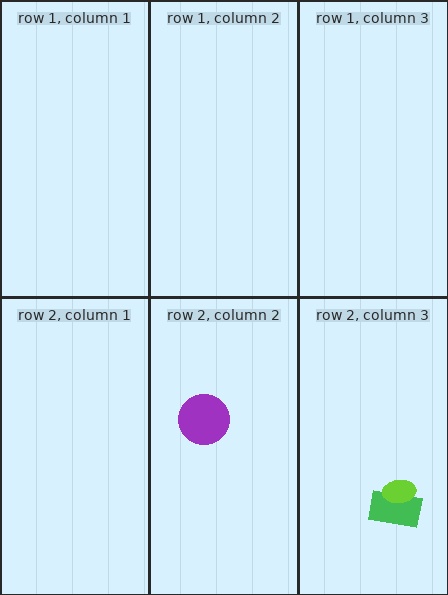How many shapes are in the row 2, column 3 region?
2.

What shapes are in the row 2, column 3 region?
The green rectangle, the lime ellipse.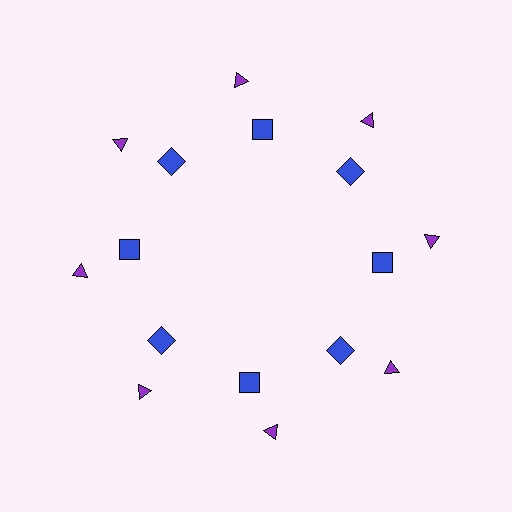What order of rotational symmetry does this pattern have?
This pattern has 8-fold rotational symmetry.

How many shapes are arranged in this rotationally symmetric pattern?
There are 16 shapes, arranged in 8 groups of 2.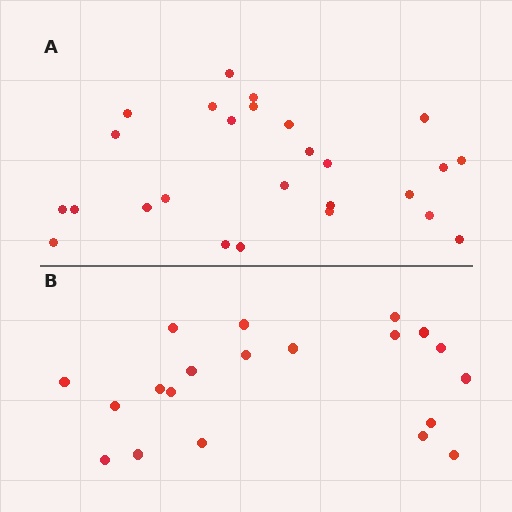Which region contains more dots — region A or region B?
Region A (the top region) has more dots.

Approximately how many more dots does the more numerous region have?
Region A has about 6 more dots than region B.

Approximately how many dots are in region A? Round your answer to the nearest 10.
About 30 dots. (The exact count is 26, which rounds to 30.)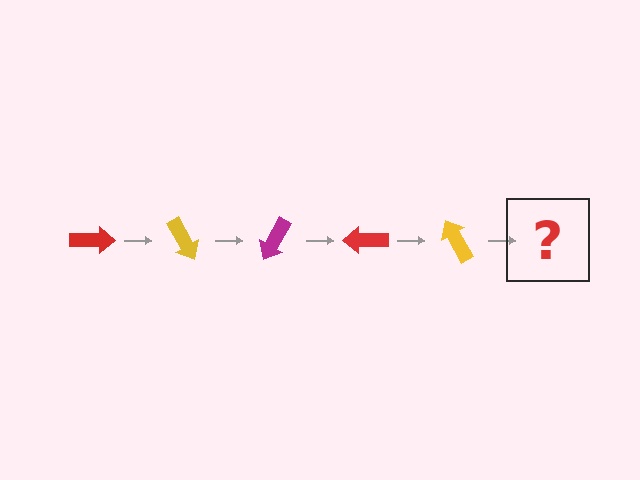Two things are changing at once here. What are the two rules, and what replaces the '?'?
The two rules are that it rotates 60 degrees each step and the color cycles through red, yellow, and magenta. The '?' should be a magenta arrow, rotated 300 degrees from the start.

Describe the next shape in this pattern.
It should be a magenta arrow, rotated 300 degrees from the start.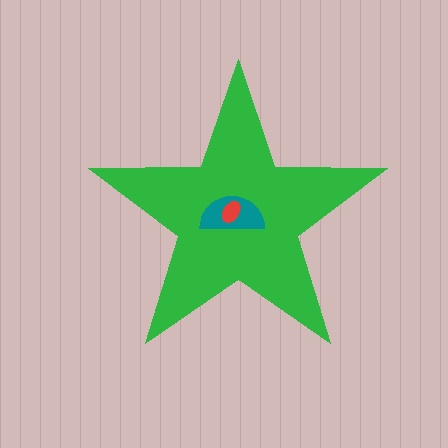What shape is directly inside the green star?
The teal semicircle.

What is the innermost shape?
The red ellipse.